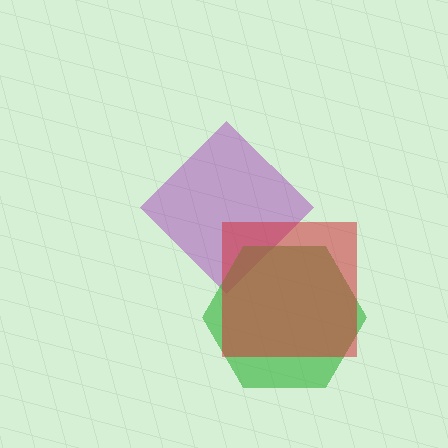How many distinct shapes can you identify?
There are 3 distinct shapes: a purple diamond, a green hexagon, a red square.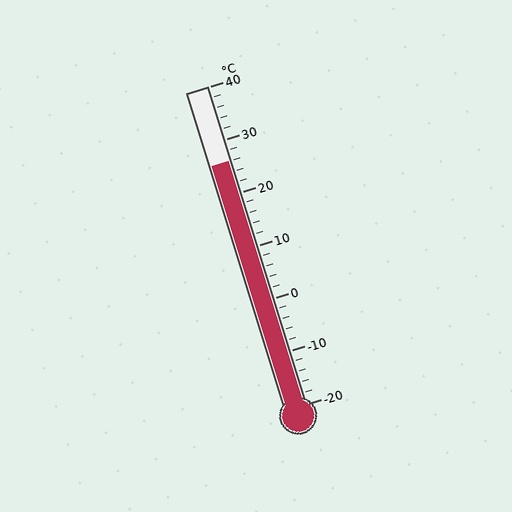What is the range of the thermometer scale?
The thermometer scale ranges from -20°C to 40°C.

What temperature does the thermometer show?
The thermometer shows approximately 26°C.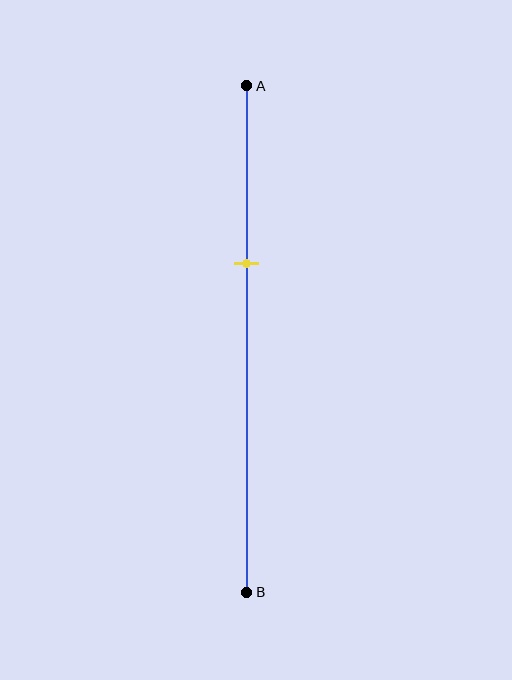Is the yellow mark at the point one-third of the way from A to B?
Yes, the mark is approximately at the one-third point.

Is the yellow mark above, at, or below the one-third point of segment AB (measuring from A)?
The yellow mark is approximately at the one-third point of segment AB.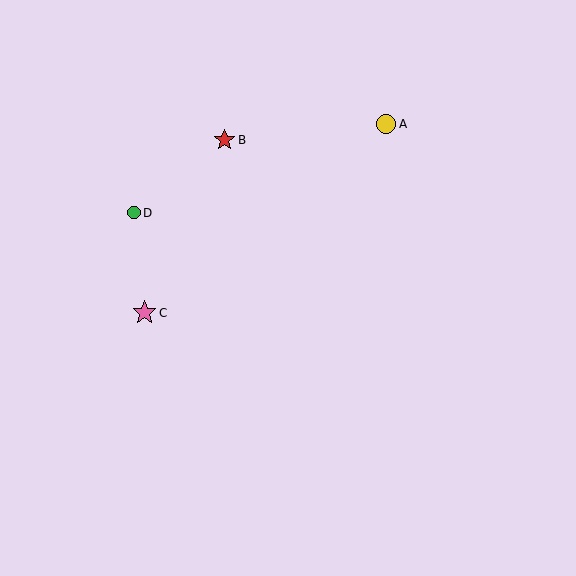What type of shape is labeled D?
Shape D is a green circle.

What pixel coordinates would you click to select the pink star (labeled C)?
Click at (145, 313) to select the pink star C.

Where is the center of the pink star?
The center of the pink star is at (145, 313).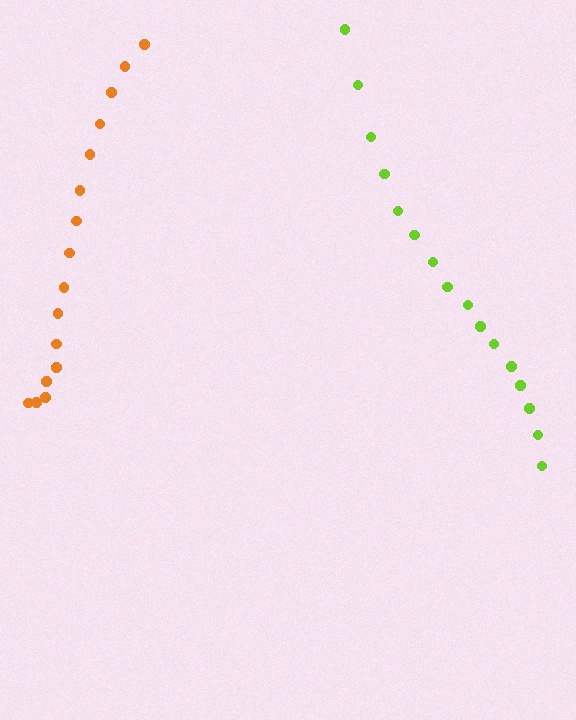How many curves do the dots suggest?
There are 2 distinct paths.